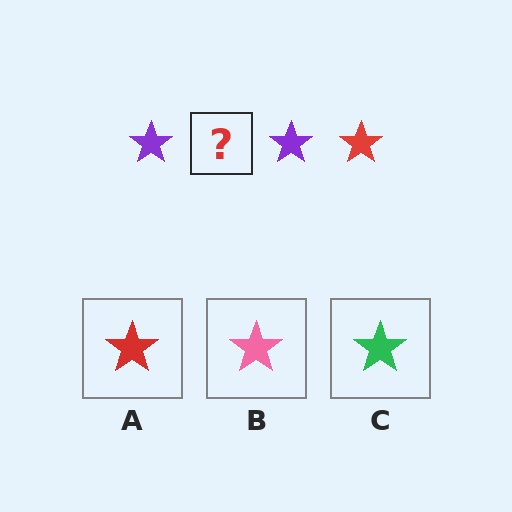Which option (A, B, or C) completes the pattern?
A.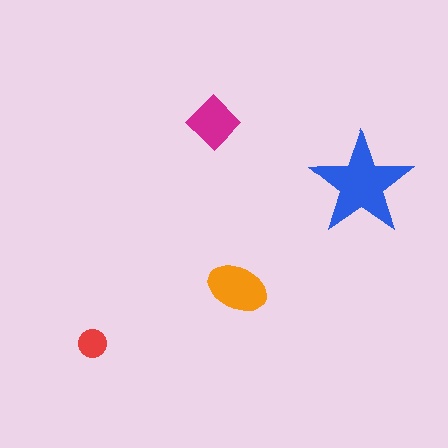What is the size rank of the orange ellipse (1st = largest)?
2nd.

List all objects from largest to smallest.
The blue star, the orange ellipse, the magenta diamond, the red circle.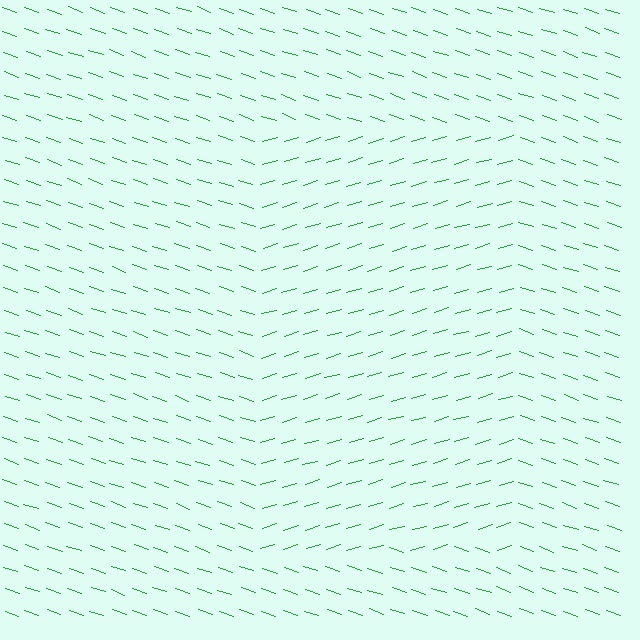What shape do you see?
I see a rectangle.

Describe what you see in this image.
The image is filled with small green line segments. A rectangle region in the image has lines oriented differently from the surrounding lines, creating a visible texture boundary.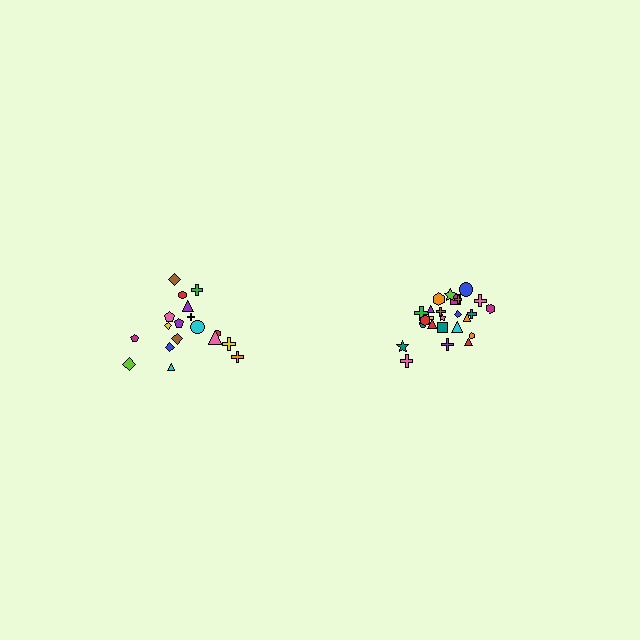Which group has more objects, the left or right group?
The right group.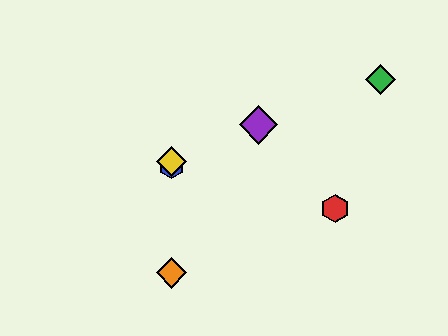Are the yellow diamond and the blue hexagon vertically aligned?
Yes, both are at x≈171.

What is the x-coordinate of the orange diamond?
The orange diamond is at x≈171.